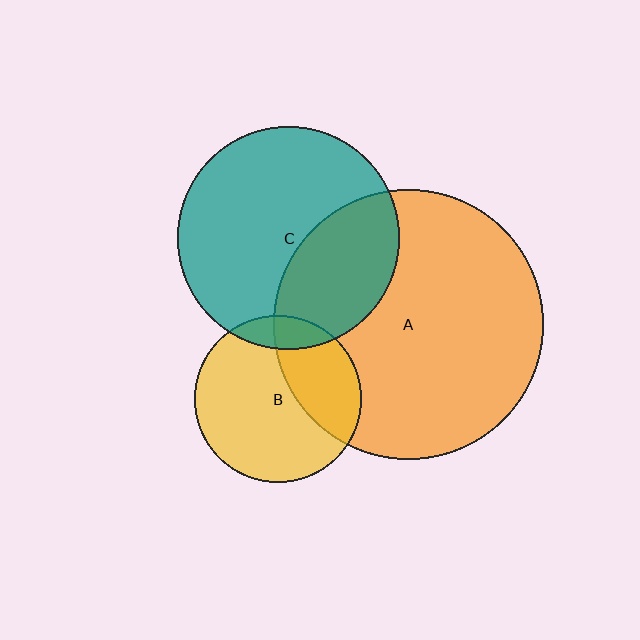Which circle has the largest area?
Circle A (orange).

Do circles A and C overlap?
Yes.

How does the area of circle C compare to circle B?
Approximately 1.8 times.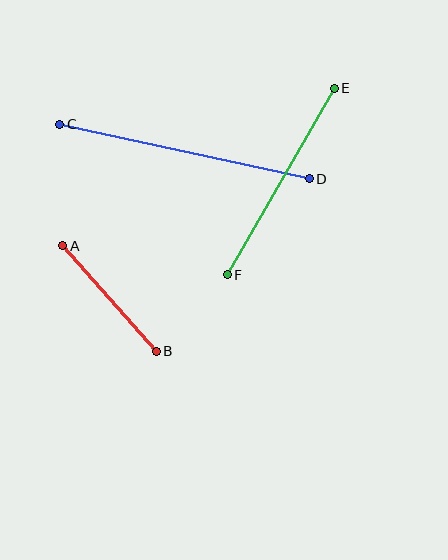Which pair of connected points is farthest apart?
Points C and D are farthest apart.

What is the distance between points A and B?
The distance is approximately 141 pixels.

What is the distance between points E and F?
The distance is approximately 215 pixels.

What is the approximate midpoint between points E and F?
The midpoint is at approximately (281, 182) pixels.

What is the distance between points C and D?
The distance is approximately 255 pixels.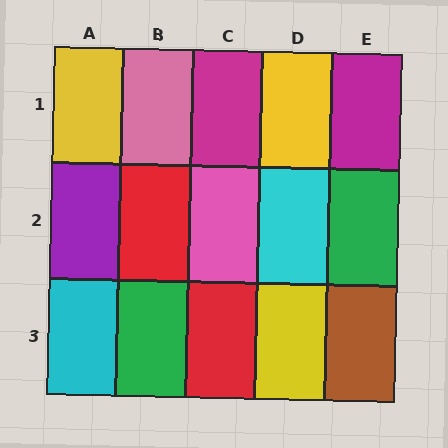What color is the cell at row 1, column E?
Magenta.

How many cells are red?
2 cells are red.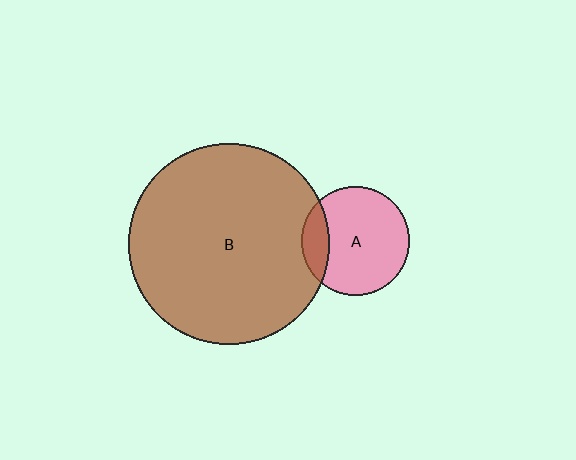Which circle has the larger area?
Circle B (brown).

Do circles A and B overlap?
Yes.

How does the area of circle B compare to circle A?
Approximately 3.4 times.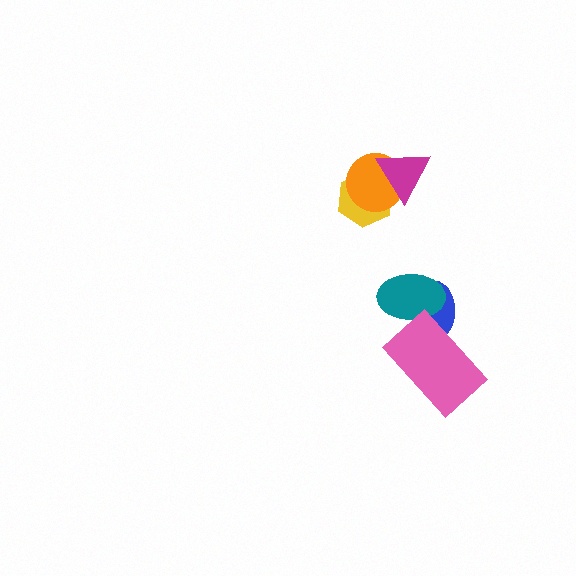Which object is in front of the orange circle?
The magenta triangle is in front of the orange circle.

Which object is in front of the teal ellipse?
The pink rectangle is in front of the teal ellipse.